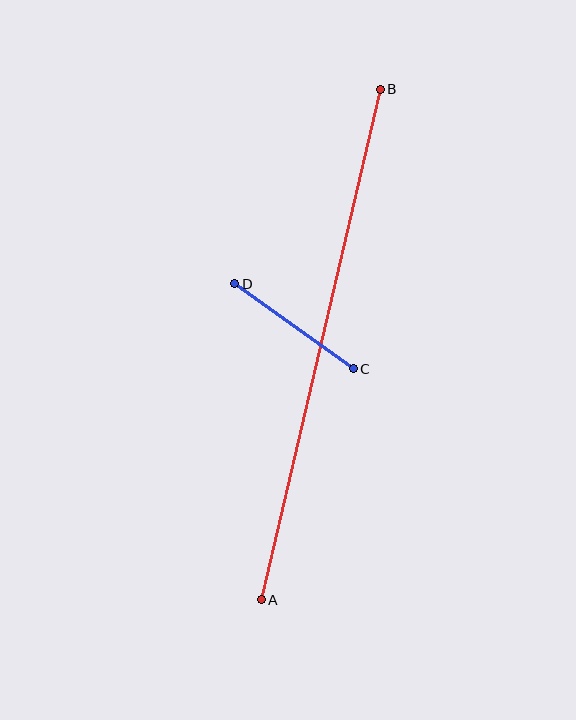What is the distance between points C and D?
The distance is approximately 146 pixels.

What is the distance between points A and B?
The distance is approximately 524 pixels.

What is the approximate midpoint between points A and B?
The midpoint is at approximately (321, 345) pixels.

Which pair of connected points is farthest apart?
Points A and B are farthest apart.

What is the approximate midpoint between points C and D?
The midpoint is at approximately (294, 326) pixels.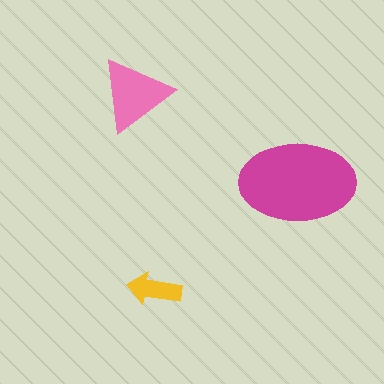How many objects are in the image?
There are 3 objects in the image.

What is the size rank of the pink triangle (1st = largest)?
2nd.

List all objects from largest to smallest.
The magenta ellipse, the pink triangle, the yellow arrow.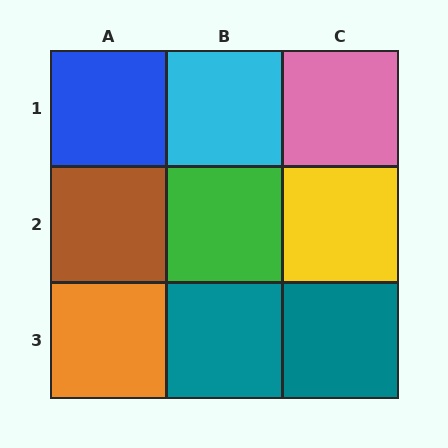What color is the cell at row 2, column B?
Green.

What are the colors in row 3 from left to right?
Orange, teal, teal.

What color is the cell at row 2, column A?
Brown.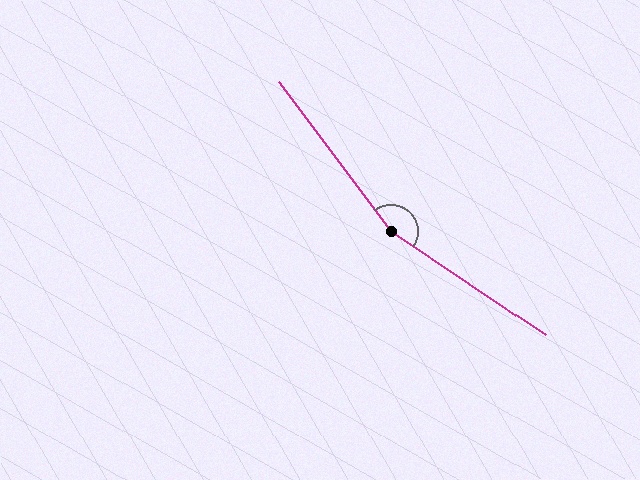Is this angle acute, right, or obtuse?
It is obtuse.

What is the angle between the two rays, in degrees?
Approximately 161 degrees.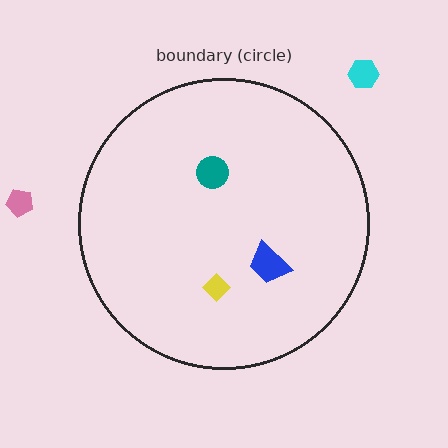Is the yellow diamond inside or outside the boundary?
Inside.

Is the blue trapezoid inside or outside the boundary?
Inside.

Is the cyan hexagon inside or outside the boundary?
Outside.